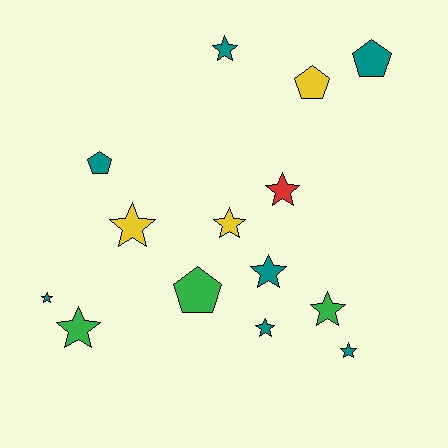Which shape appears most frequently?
Star, with 10 objects.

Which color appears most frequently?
Teal, with 7 objects.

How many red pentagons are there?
There are no red pentagons.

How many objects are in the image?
There are 14 objects.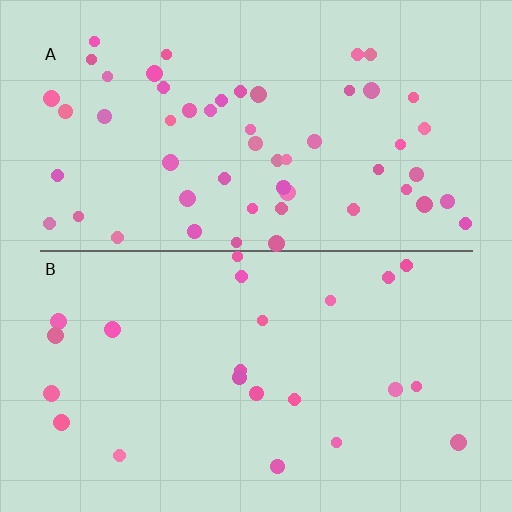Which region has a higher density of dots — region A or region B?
A (the top).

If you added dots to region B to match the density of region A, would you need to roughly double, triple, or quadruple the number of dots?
Approximately double.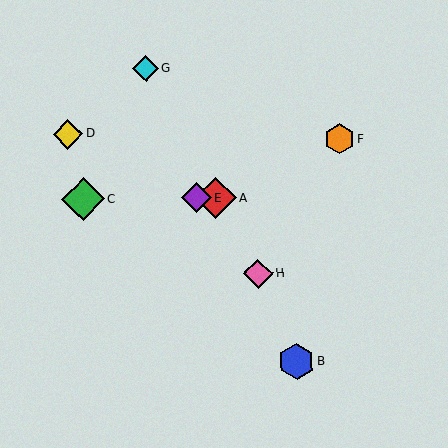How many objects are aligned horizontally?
3 objects (A, C, E) are aligned horizontally.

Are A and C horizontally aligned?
Yes, both are at y≈198.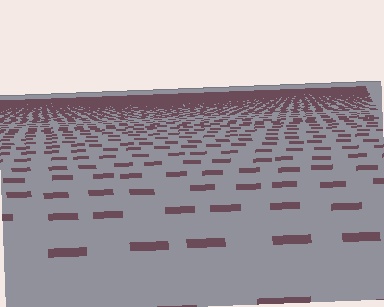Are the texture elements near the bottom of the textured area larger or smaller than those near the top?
Larger. Near the bottom, elements are closer to the viewer and appear at a bigger on-screen size.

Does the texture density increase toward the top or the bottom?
Density increases toward the top.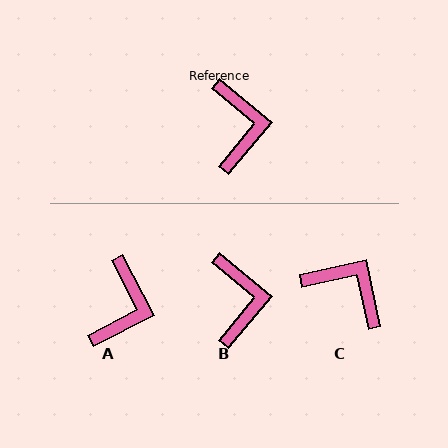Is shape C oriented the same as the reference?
No, it is off by about 52 degrees.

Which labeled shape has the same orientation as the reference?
B.